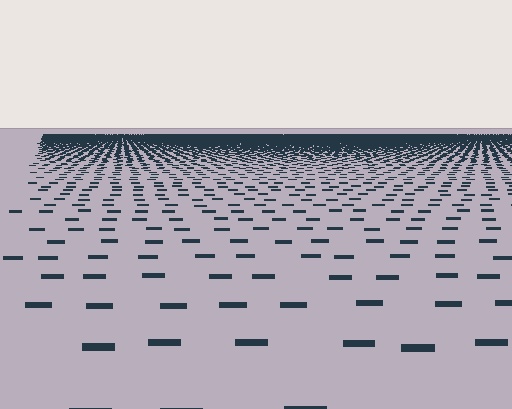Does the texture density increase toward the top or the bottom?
Density increases toward the top.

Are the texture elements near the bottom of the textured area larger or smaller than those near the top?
Larger. Near the bottom, elements are closer to the viewer and appear at a bigger on-screen size.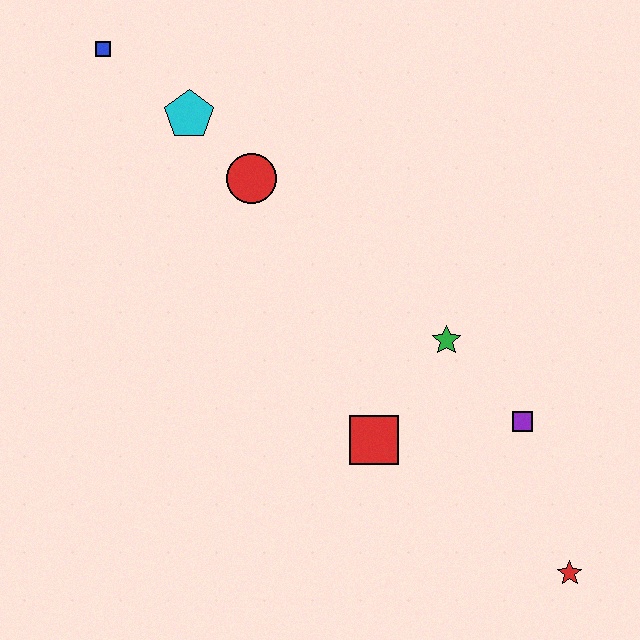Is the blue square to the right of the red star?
No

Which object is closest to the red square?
The green star is closest to the red square.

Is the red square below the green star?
Yes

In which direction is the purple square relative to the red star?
The purple square is above the red star.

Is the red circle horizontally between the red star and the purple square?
No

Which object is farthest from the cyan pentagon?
The red star is farthest from the cyan pentagon.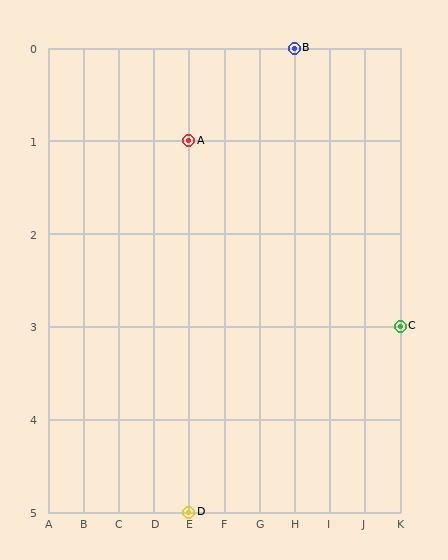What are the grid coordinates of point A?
Point A is at grid coordinates (E, 1).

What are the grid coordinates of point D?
Point D is at grid coordinates (E, 5).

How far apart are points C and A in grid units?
Points C and A are 6 columns and 2 rows apart (about 6.3 grid units diagonally).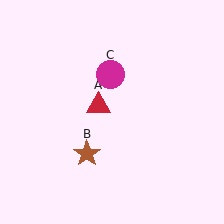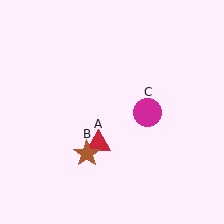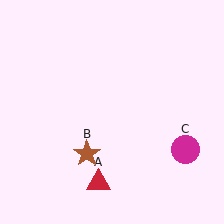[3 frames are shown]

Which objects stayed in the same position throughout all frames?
Brown star (object B) remained stationary.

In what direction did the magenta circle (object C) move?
The magenta circle (object C) moved down and to the right.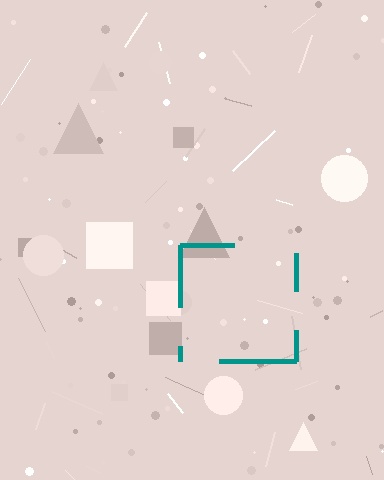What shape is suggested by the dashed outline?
The dashed outline suggests a square.